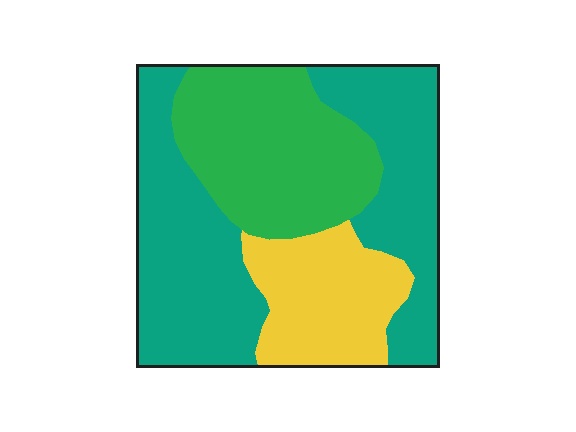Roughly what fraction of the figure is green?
Green takes up about one third (1/3) of the figure.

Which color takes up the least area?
Yellow, at roughly 20%.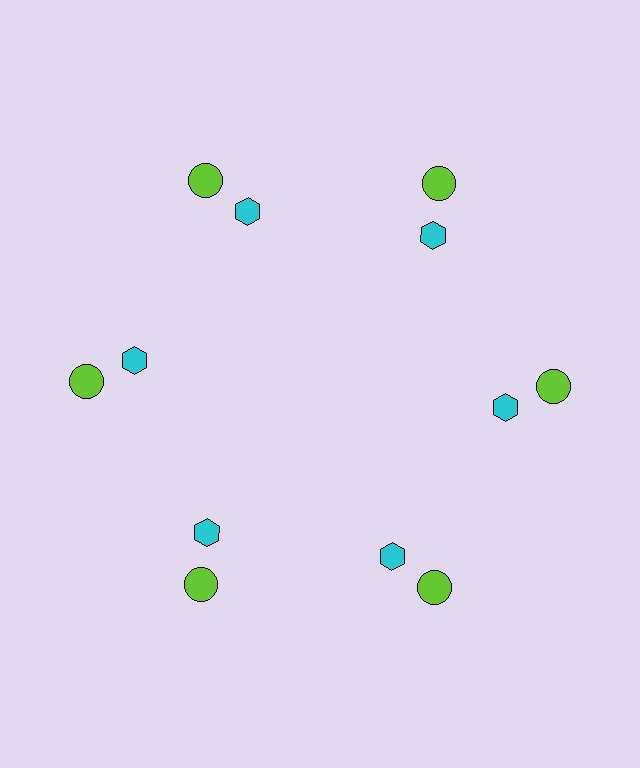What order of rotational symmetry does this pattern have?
This pattern has 6-fold rotational symmetry.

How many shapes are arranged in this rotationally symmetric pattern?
There are 12 shapes, arranged in 6 groups of 2.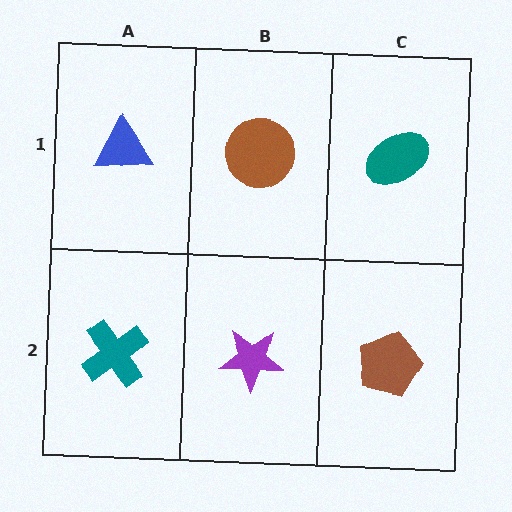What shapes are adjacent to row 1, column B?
A purple star (row 2, column B), a blue triangle (row 1, column A), a teal ellipse (row 1, column C).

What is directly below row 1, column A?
A teal cross.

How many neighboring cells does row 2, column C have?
2.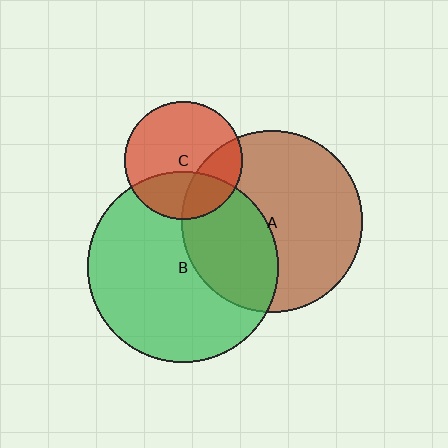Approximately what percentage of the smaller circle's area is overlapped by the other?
Approximately 35%.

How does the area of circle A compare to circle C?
Approximately 2.4 times.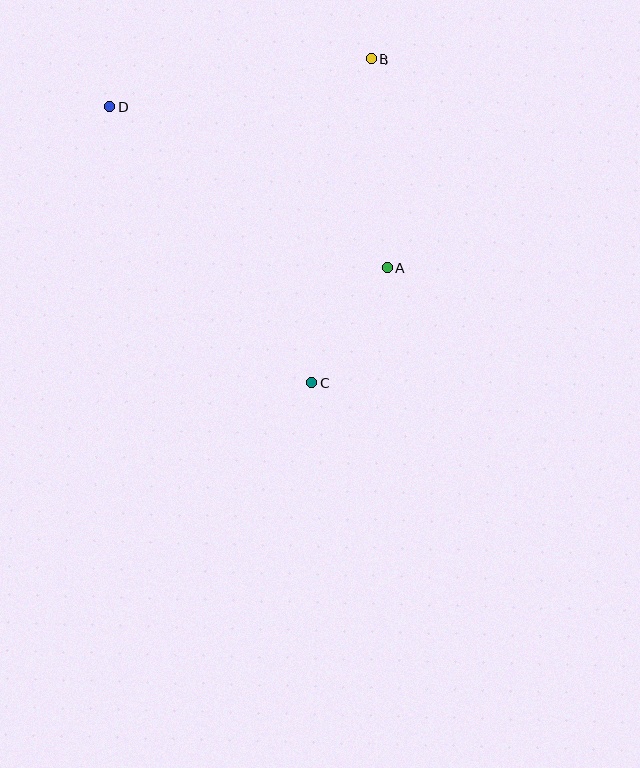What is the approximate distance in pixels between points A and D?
The distance between A and D is approximately 321 pixels.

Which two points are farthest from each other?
Points C and D are farthest from each other.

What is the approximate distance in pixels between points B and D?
The distance between B and D is approximately 266 pixels.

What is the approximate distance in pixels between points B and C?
The distance between B and C is approximately 329 pixels.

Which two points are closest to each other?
Points A and C are closest to each other.